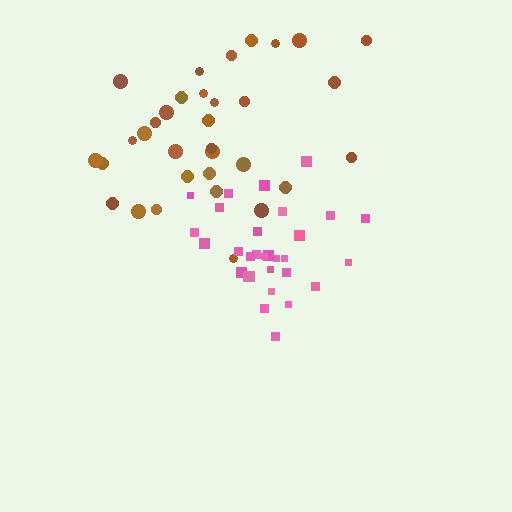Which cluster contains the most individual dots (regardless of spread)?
Brown (33).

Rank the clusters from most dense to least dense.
pink, brown.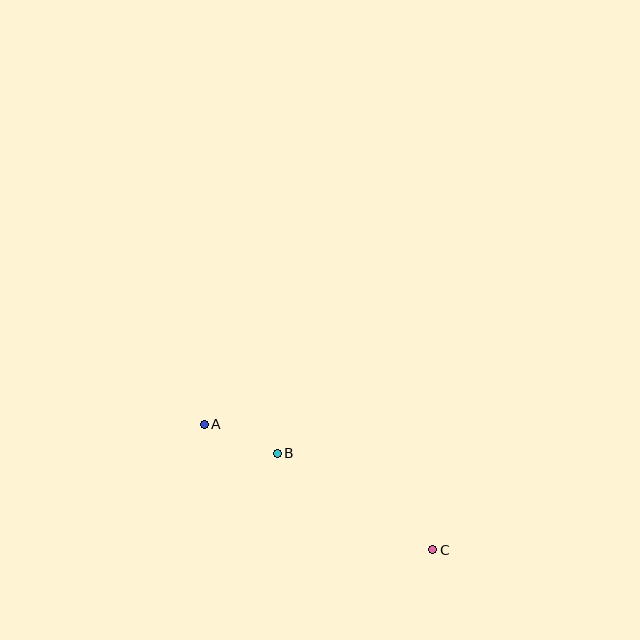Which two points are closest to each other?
Points A and B are closest to each other.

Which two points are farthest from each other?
Points A and C are farthest from each other.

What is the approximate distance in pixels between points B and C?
The distance between B and C is approximately 183 pixels.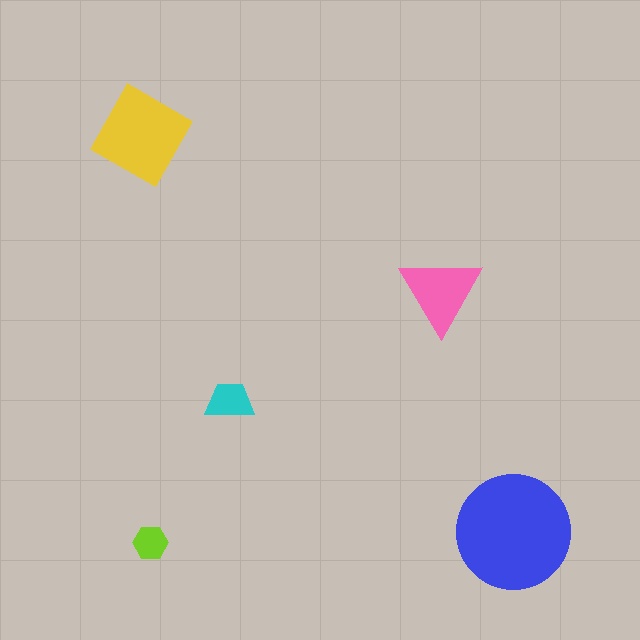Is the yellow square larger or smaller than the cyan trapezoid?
Larger.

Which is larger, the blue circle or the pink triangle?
The blue circle.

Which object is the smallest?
The lime hexagon.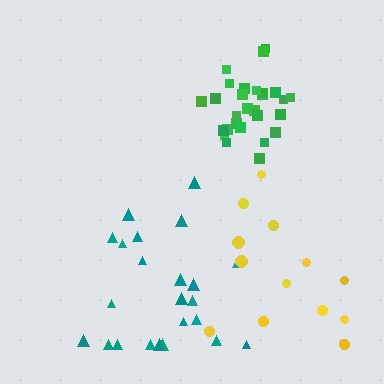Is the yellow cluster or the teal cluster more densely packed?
Yellow.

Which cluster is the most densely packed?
Green.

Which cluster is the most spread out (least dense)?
Teal.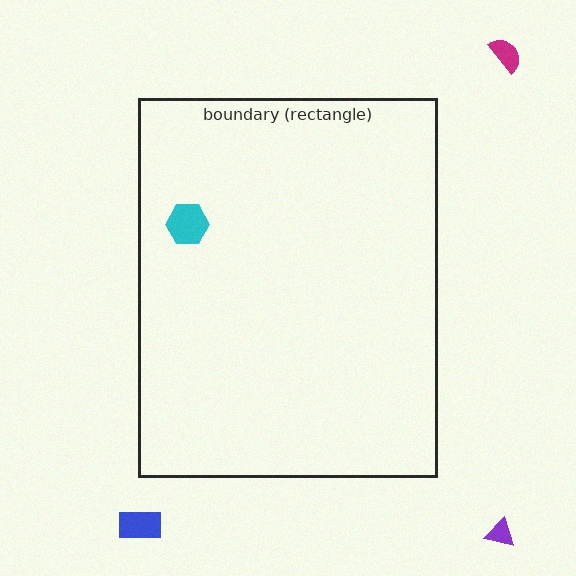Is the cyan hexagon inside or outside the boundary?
Inside.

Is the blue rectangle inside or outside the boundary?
Outside.